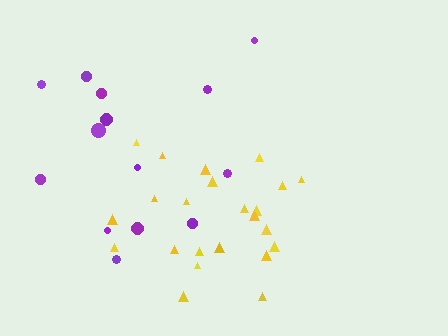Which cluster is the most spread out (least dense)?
Purple.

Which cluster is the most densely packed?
Yellow.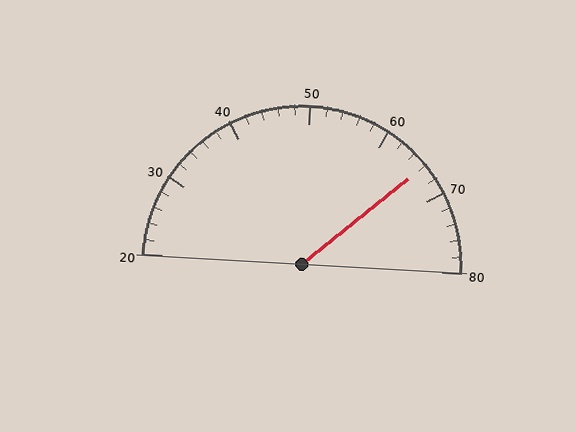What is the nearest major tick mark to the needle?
The nearest major tick mark is 70.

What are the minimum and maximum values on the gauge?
The gauge ranges from 20 to 80.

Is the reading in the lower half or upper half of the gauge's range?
The reading is in the upper half of the range (20 to 80).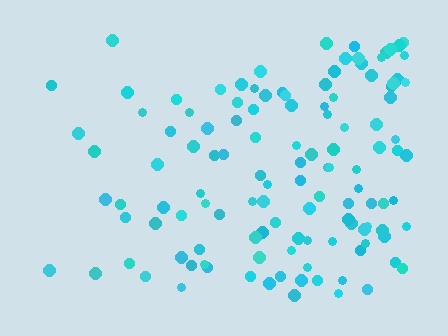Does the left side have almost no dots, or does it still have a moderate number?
Still a moderate number, just noticeably fewer than the right.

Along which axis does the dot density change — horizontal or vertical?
Horizontal.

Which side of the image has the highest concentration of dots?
The right.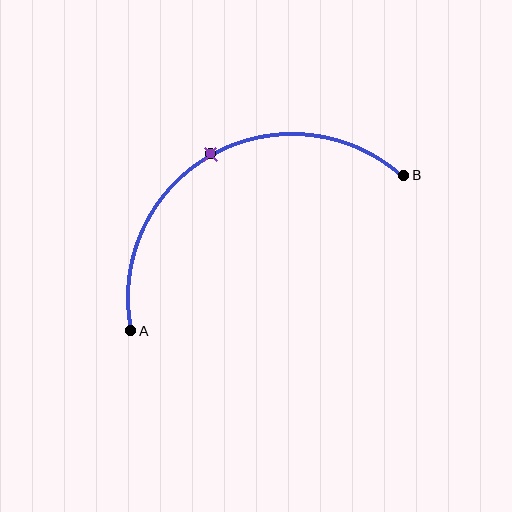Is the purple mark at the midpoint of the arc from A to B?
Yes. The purple mark lies on the arc at equal arc-length from both A and B — it is the arc midpoint.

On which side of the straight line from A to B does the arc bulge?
The arc bulges above the straight line connecting A and B.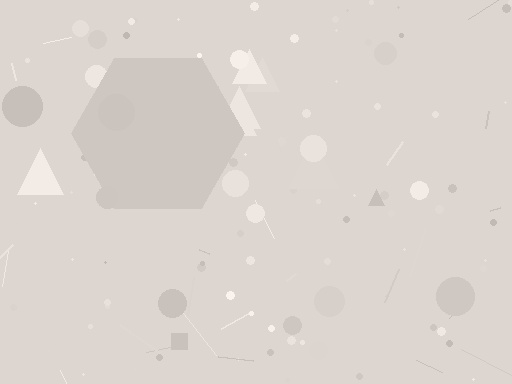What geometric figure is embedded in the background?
A hexagon is embedded in the background.